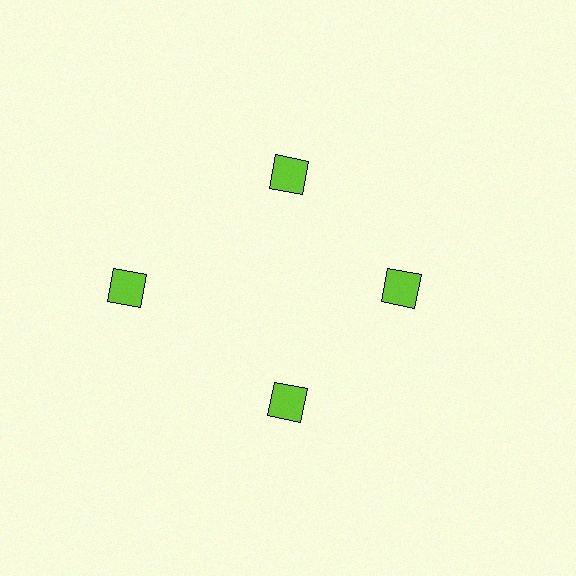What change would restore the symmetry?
The symmetry would be restored by moving it inward, back onto the ring so that all 4 diamonds sit at equal angles and equal distance from the center.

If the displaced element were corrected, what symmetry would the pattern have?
It would have 4-fold rotational symmetry — the pattern would map onto itself every 90 degrees.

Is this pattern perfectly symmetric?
No. The 4 lime diamonds are arranged in a ring, but one element near the 9 o'clock position is pushed outward from the center, breaking the 4-fold rotational symmetry.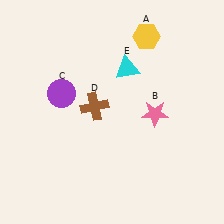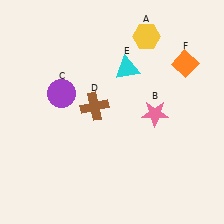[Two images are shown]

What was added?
An orange diamond (F) was added in Image 2.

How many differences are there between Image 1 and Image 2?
There is 1 difference between the two images.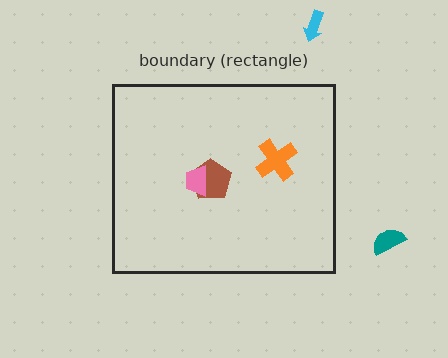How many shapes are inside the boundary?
3 inside, 2 outside.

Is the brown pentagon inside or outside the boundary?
Inside.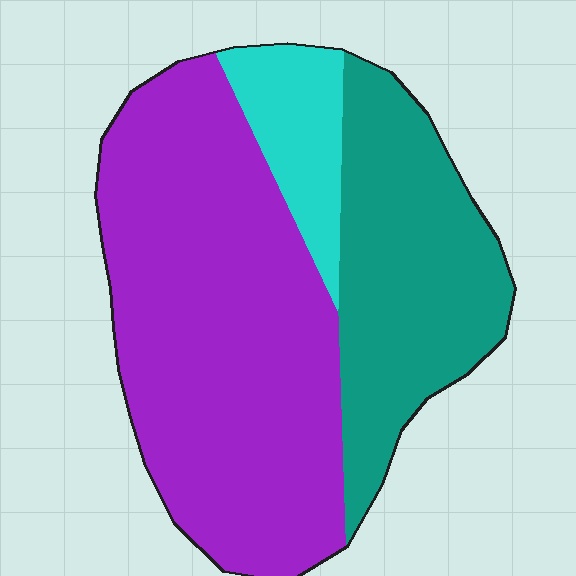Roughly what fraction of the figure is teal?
Teal covers around 30% of the figure.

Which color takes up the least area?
Cyan, at roughly 10%.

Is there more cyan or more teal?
Teal.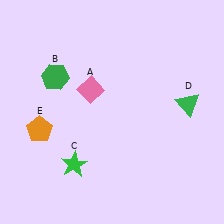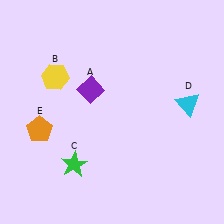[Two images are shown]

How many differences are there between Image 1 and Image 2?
There are 3 differences between the two images.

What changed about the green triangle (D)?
In Image 1, D is green. In Image 2, it changed to cyan.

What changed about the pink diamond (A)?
In Image 1, A is pink. In Image 2, it changed to purple.